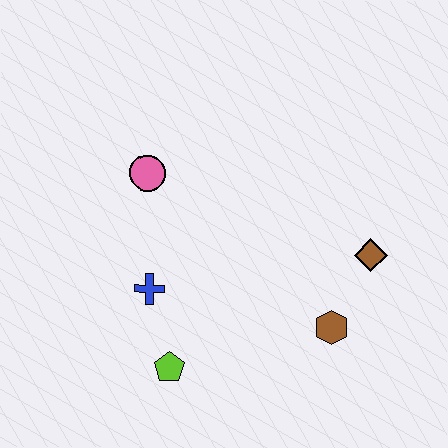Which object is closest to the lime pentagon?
The blue cross is closest to the lime pentagon.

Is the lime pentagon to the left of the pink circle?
No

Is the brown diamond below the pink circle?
Yes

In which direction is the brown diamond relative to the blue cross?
The brown diamond is to the right of the blue cross.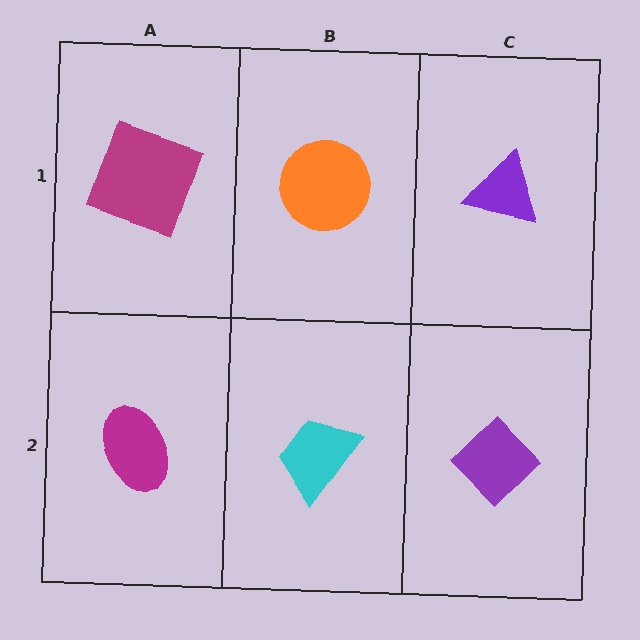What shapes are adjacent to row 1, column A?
A magenta ellipse (row 2, column A), an orange circle (row 1, column B).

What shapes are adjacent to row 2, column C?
A purple triangle (row 1, column C), a cyan trapezoid (row 2, column B).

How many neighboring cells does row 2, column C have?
2.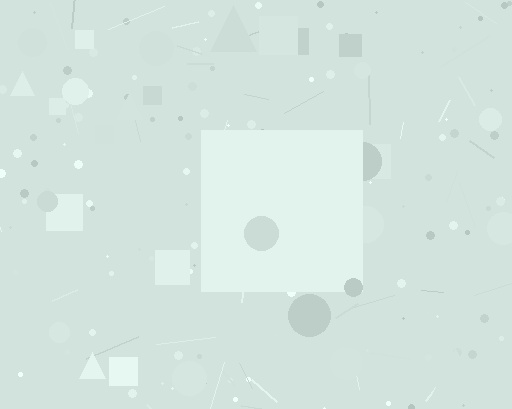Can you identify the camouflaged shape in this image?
The camouflaged shape is a square.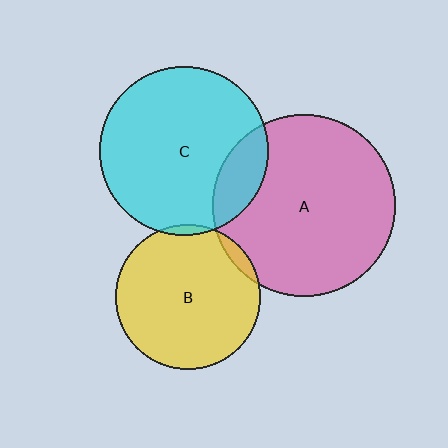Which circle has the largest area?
Circle A (pink).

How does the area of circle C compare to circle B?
Approximately 1.4 times.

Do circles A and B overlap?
Yes.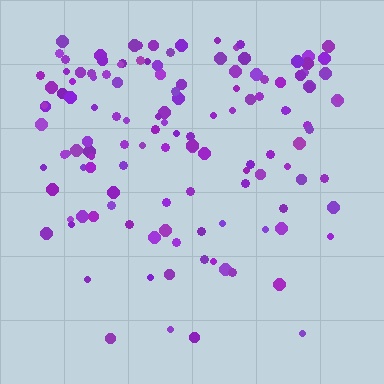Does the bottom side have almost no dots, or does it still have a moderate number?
Still a moderate number, just noticeably fewer than the top.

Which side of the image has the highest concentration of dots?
The top.